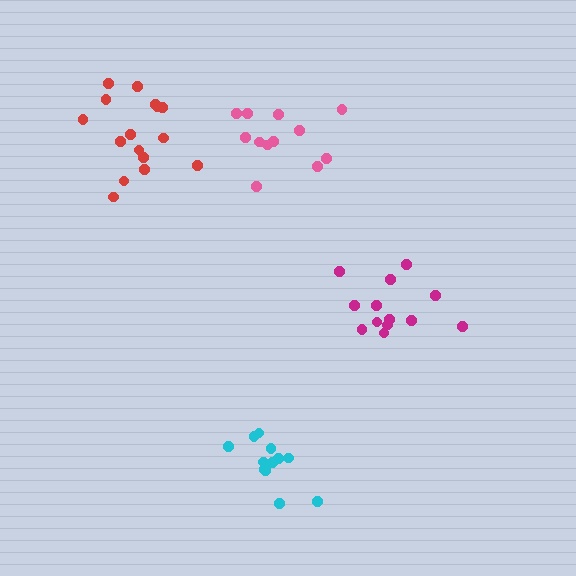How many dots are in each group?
Group 1: 16 dots, Group 2: 13 dots, Group 3: 12 dots, Group 4: 12 dots (53 total).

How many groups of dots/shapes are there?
There are 4 groups.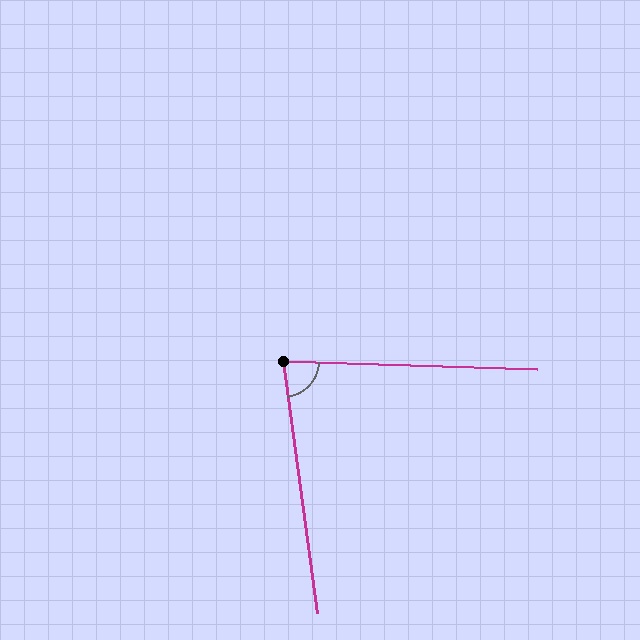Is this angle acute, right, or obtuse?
It is acute.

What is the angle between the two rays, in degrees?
Approximately 81 degrees.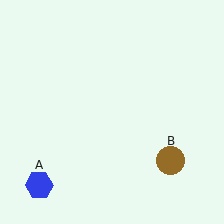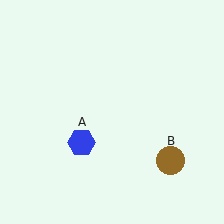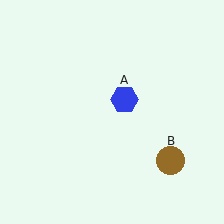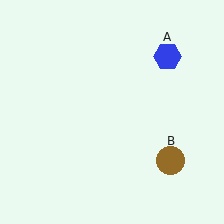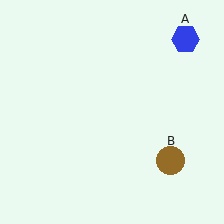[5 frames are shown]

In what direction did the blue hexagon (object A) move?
The blue hexagon (object A) moved up and to the right.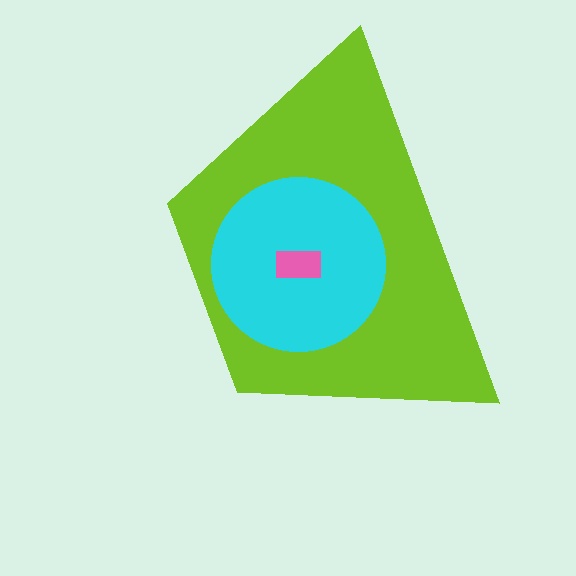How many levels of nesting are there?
3.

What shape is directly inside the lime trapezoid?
The cyan circle.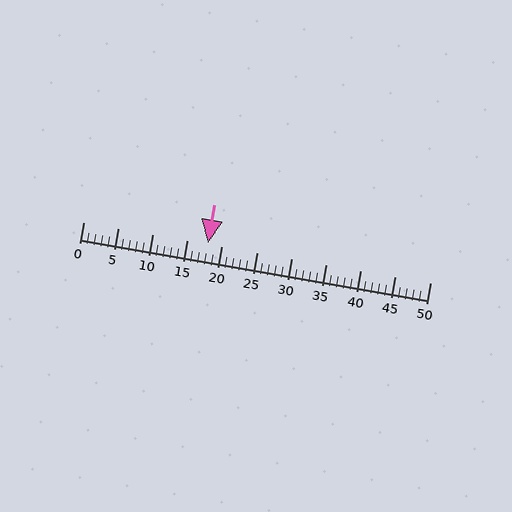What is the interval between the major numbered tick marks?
The major tick marks are spaced 5 units apart.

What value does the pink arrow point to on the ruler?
The pink arrow points to approximately 18.